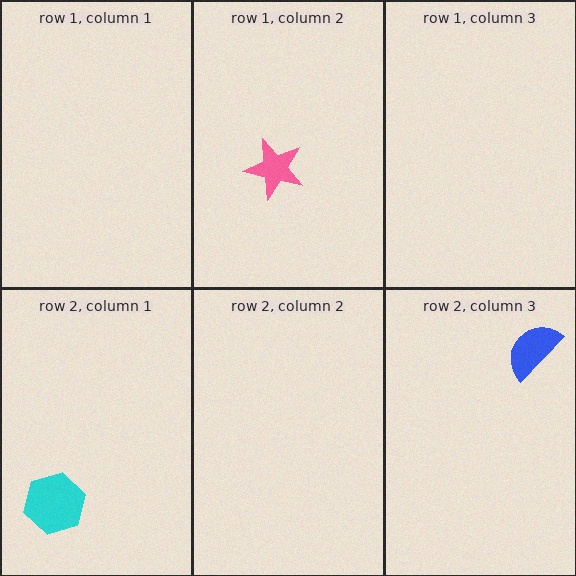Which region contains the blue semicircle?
The row 2, column 3 region.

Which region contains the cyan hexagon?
The row 2, column 1 region.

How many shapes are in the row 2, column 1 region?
1.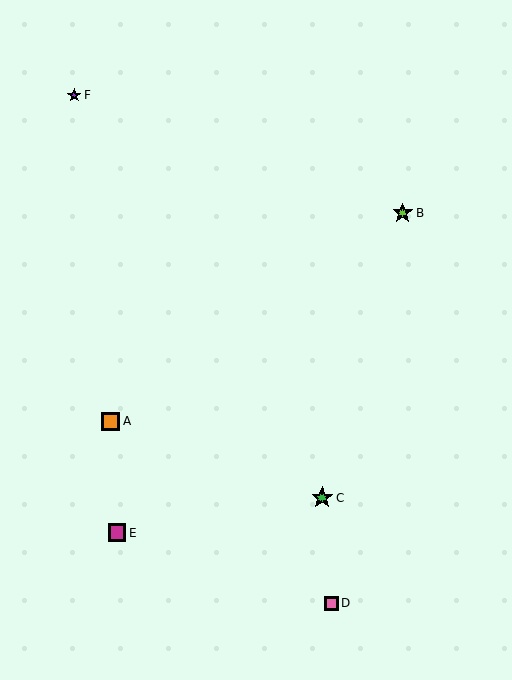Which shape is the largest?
The green star (labeled C) is the largest.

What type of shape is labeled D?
Shape D is a pink square.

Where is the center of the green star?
The center of the green star is at (322, 498).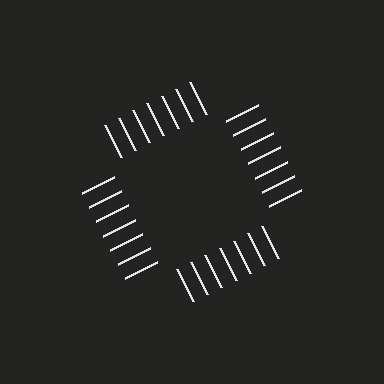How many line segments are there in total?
28 — 7 along each of the 4 edges.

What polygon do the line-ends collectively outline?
An illusory square — the line segments terminate on its edges but no continuous stroke is drawn.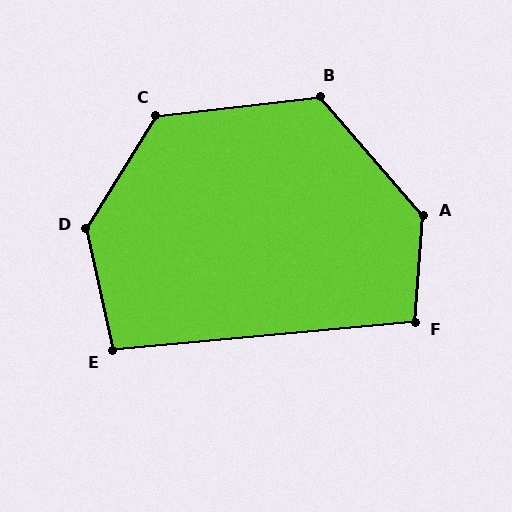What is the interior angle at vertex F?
Approximately 100 degrees (obtuse).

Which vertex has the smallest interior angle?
E, at approximately 97 degrees.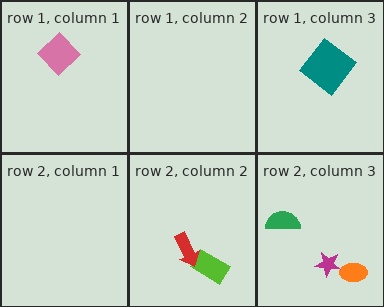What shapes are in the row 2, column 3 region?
The orange ellipse, the magenta star, the green semicircle.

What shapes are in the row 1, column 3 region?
The teal diamond.